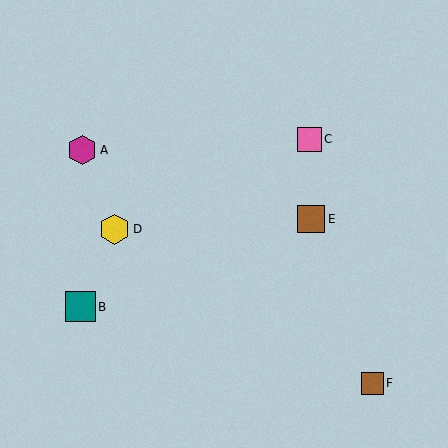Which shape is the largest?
The yellow hexagon (labeled D) is the largest.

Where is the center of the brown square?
The center of the brown square is at (311, 219).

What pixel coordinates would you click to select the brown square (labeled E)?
Click at (311, 219) to select the brown square E.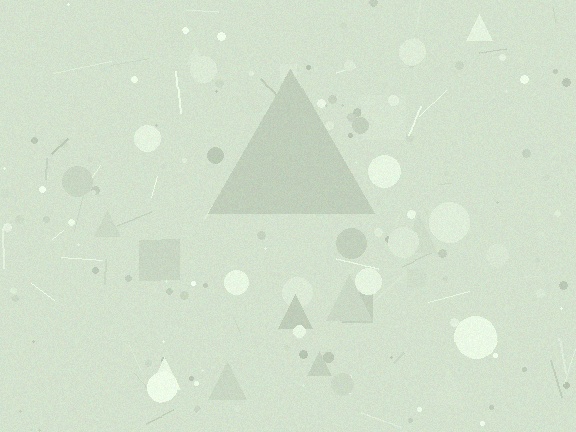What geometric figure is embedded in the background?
A triangle is embedded in the background.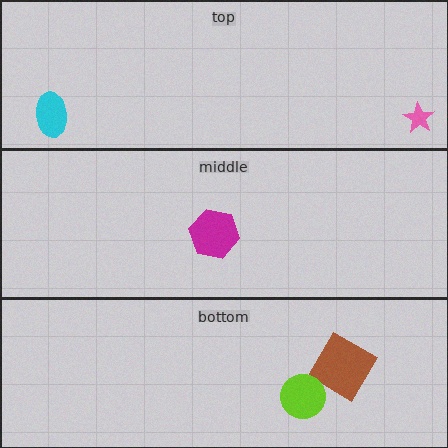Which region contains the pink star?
The top region.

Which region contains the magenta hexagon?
The middle region.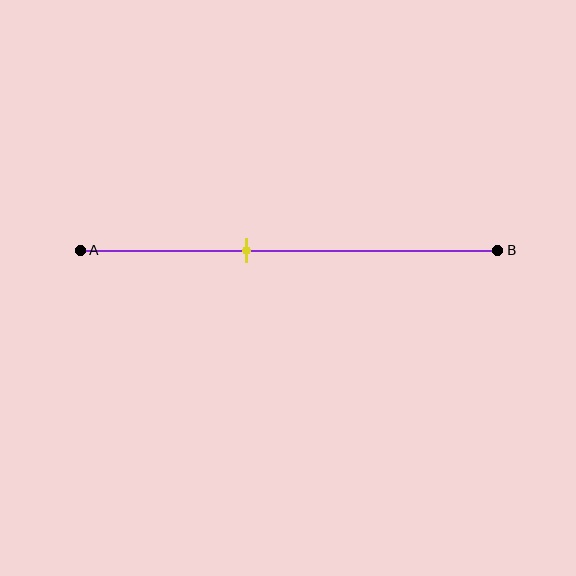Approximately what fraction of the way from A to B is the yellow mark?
The yellow mark is approximately 40% of the way from A to B.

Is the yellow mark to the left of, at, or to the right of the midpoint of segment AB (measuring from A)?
The yellow mark is to the left of the midpoint of segment AB.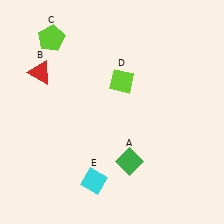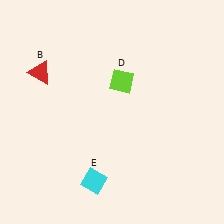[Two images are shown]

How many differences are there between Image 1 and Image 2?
There are 2 differences between the two images.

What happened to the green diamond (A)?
The green diamond (A) was removed in Image 2. It was in the bottom-right area of Image 1.